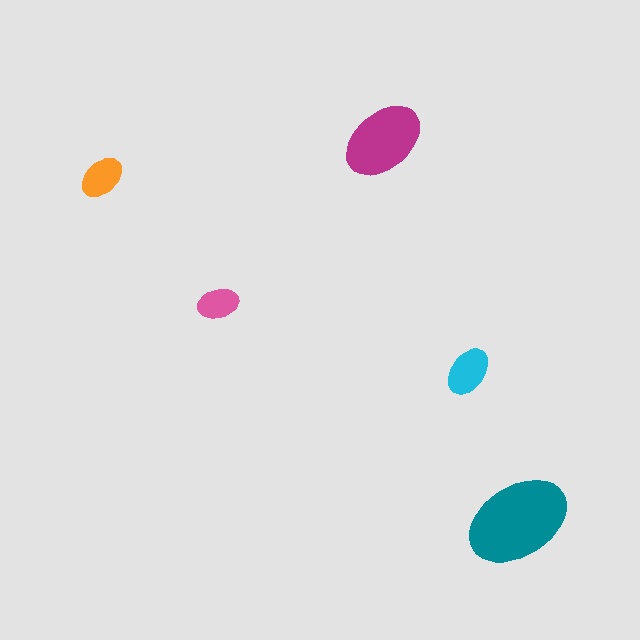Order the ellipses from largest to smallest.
the teal one, the magenta one, the cyan one, the orange one, the pink one.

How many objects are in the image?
There are 5 objects in the image.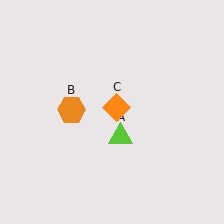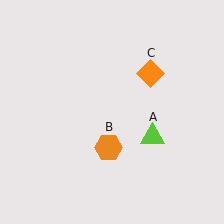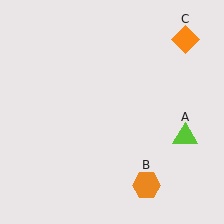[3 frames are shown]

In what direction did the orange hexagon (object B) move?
The orange hexagon (object B) moved down and to the right.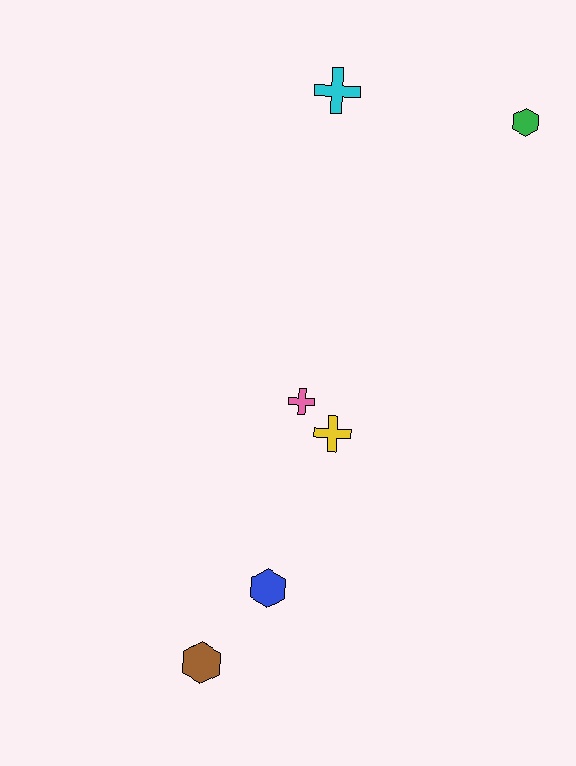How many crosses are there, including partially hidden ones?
There are 3 crosses.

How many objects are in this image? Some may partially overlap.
There are 6 objects.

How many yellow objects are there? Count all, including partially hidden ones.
There is 1 yellow object.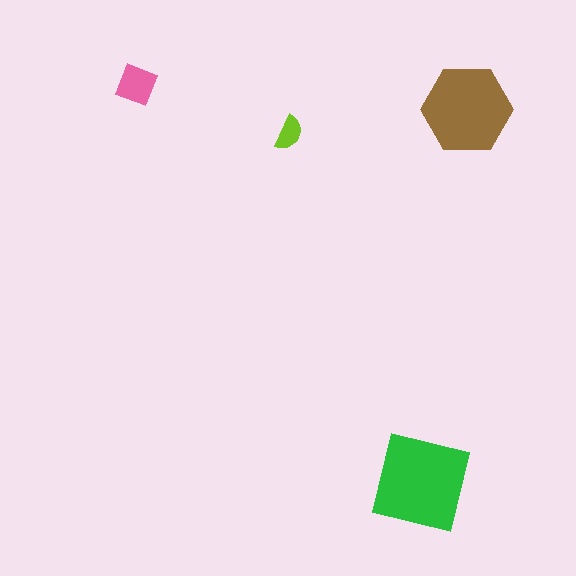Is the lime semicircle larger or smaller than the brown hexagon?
Smaller.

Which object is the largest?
The green square.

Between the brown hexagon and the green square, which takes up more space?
The green square.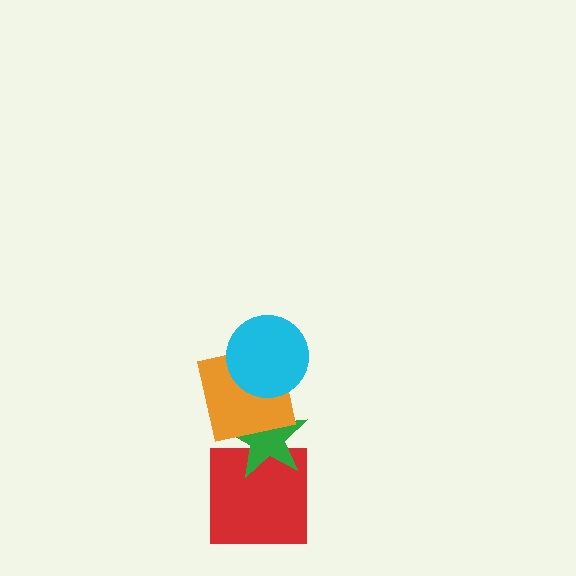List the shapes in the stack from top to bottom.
From top to bottom: the cyan circle, the orange square, the green star, the red square.